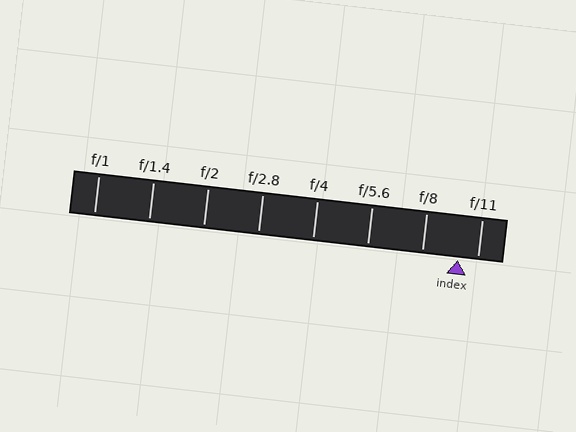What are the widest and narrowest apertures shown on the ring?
The widest aperture shown is f/1 and the narrowest is f/11.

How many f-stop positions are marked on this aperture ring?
There are 8 f-stop positions marked.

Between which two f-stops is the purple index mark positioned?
The index mark is between f/8 and f/11.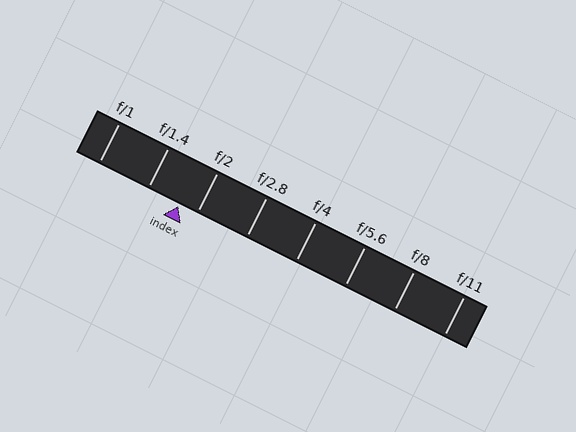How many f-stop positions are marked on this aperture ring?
There are 8 f-stop positions marked.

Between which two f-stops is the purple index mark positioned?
The index mark is between f/1.4 and f/2.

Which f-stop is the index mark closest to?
The index mark is closest to f/2.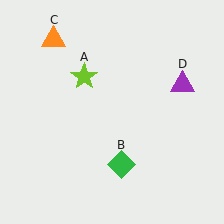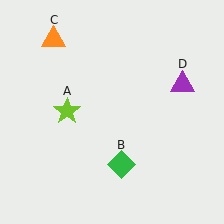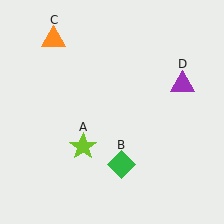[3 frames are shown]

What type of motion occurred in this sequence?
The lime star (object A) rotated counterclockwise around the center of the scene.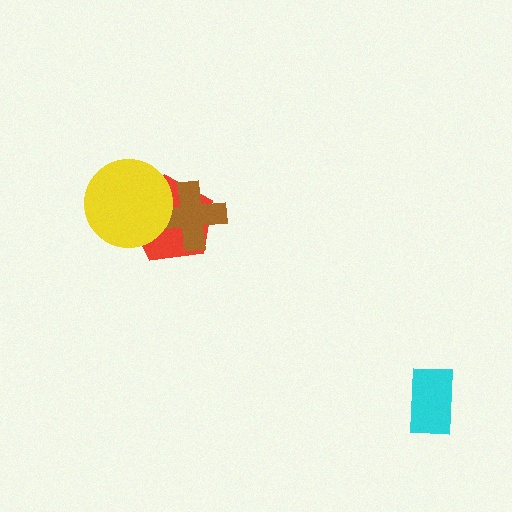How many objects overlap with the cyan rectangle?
0 objects overlap with the cyan rectangle.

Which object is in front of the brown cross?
The yellow circle is in front of the brown cross.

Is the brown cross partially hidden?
Yes, it is partially covered by another shape.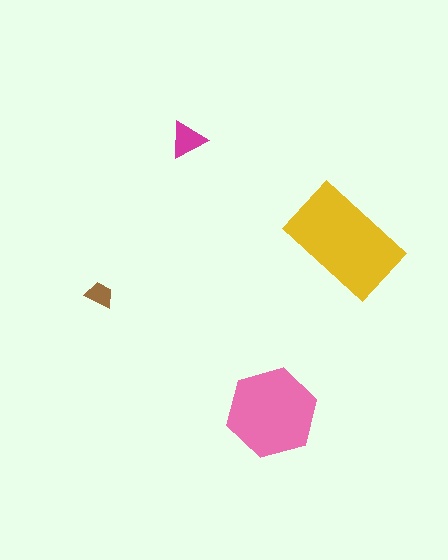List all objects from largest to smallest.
The yellow rectangle, the pink hexagon, the magenta triangle, the brown trapezoid.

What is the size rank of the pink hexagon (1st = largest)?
2nd.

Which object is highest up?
The magenta triangle is topmost.